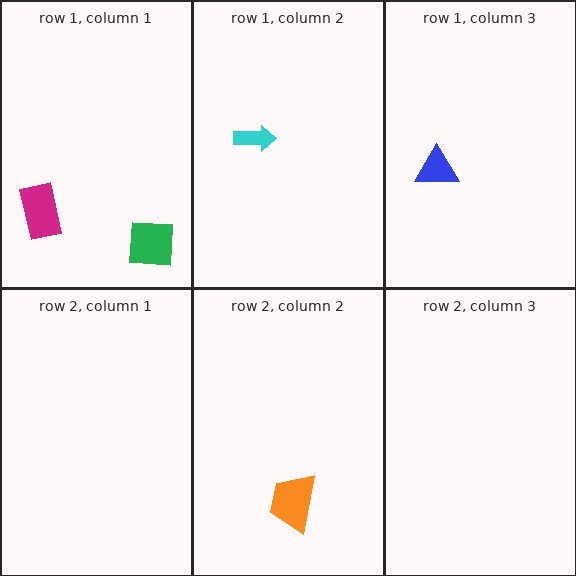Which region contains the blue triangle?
The row 1, column 3 region.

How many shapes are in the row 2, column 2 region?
1.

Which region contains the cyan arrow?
The row 1, column 2 region.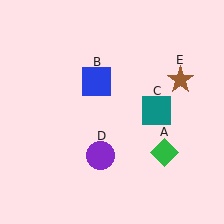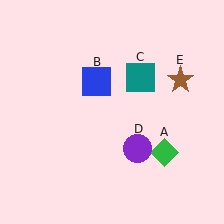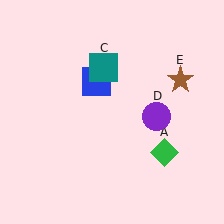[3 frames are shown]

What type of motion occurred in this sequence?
The teal square (object C), purple circle (object D) rotated counterclockwise around the center of the scene.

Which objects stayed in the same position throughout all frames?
Green diamond (object A) and blue square (object B) and brown star (object E) remained stationary.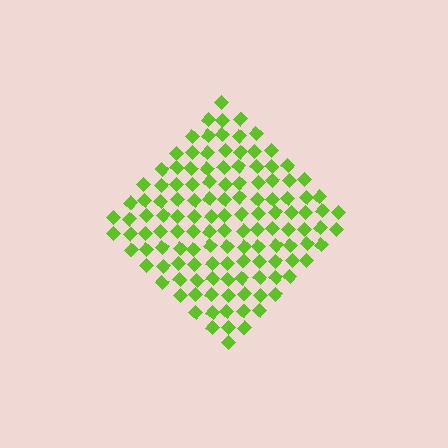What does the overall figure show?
The overall figure shows a diamond.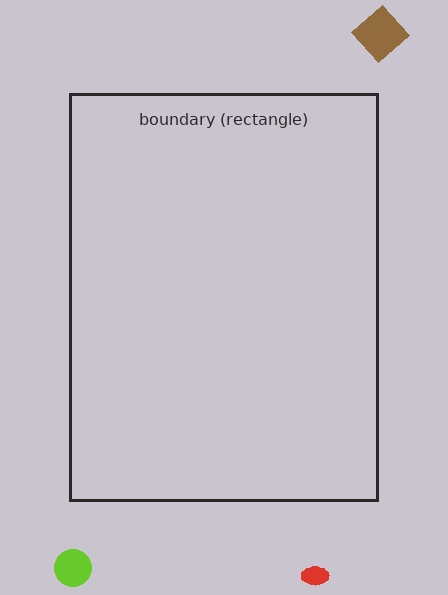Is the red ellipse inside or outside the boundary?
Outside.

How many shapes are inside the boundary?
0 inside, 3 outside.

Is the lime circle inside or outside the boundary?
Outside.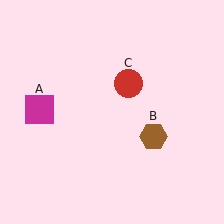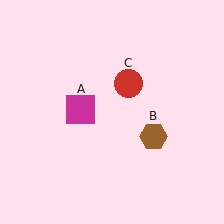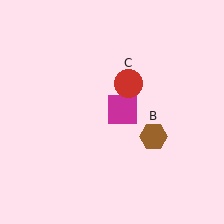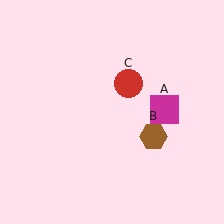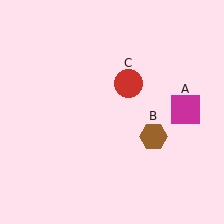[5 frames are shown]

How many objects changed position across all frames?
1 object changed position: magenta square (object A).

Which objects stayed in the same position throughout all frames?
Brown hexagon (object B) and red circle (object C) remained stationary.